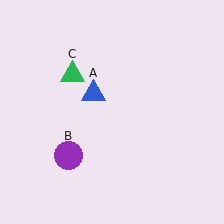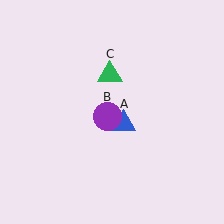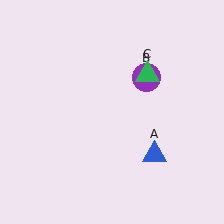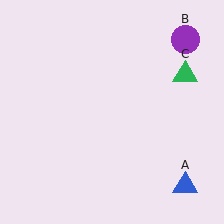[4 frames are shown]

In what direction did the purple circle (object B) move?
The purple circle (object B) moved up and to the right.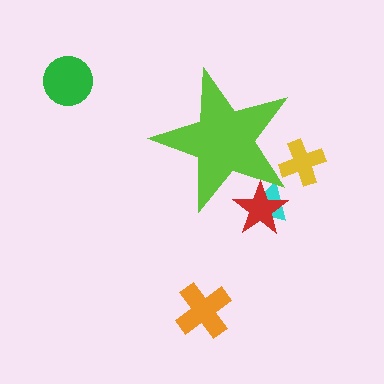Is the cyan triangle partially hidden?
Yes, the cyan triangle is partially hidden behind the lime star.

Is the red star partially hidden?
Yes, the red star is partially hidden behind the lime star.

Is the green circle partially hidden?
No, the green circle is fully visible.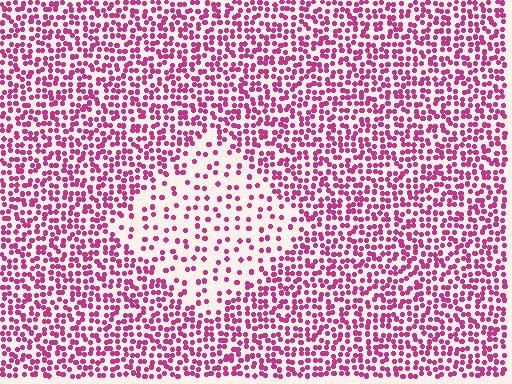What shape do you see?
I see a diamond.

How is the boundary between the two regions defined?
The boundary is defined by a change in element density (approximately 2.5x ratio). All elements are the same color, size, and shape.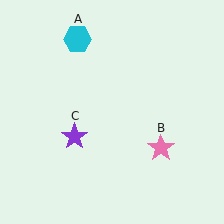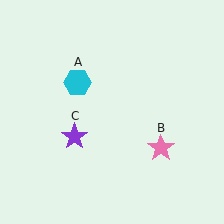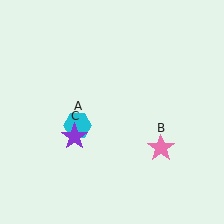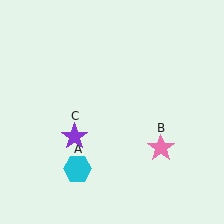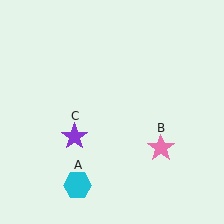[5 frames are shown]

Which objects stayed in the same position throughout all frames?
Pink star (object B) and purple star (object C) remained stationary.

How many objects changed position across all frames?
1 object changed position: cyan hexagon (object A).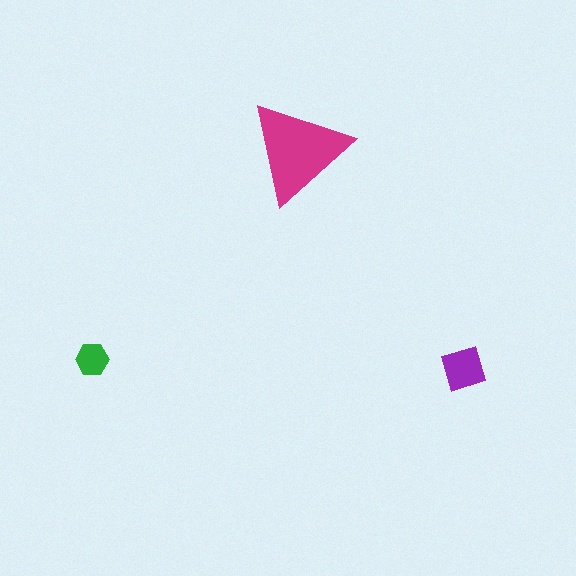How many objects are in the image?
There are 3 objects in the image.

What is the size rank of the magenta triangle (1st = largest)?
1st.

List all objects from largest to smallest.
The magenta triangle, the purple diamond, the green hexagon.